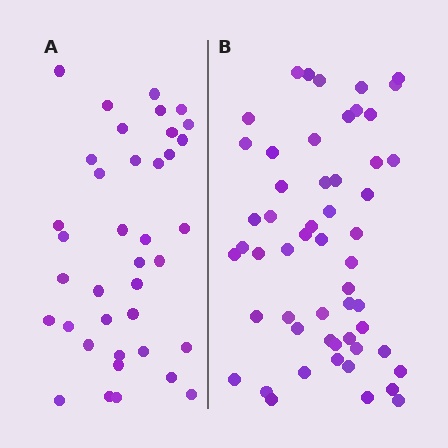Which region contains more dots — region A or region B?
Region B (the right region) has more dots.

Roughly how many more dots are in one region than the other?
Region B has approximately 15 more dots than region A.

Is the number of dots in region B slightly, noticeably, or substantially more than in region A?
Region B has noticeably more, but not dramatically so. The ratio is roughly 1.4 to 1.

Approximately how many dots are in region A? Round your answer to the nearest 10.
About 40 dots. (The exact count is 38, which rounds to 40.)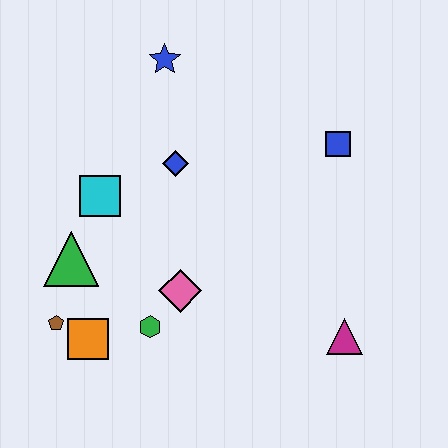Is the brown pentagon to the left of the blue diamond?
Yes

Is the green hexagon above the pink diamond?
No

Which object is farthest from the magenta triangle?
The blue star is farthest from the magenta triangle.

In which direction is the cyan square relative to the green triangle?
The cyan square is above the green triangle.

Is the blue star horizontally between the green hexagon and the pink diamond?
Yes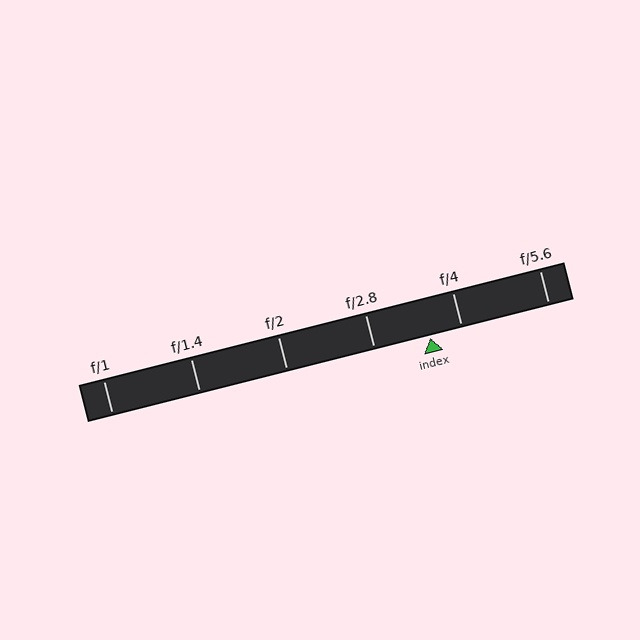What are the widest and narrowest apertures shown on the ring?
The widest aperture shown is f/1 and the narrowest is f/5.6.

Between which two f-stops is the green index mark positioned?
The index mark is between f/2.8 and f/4.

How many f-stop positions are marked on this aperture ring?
There are 6 f-stop positions marked.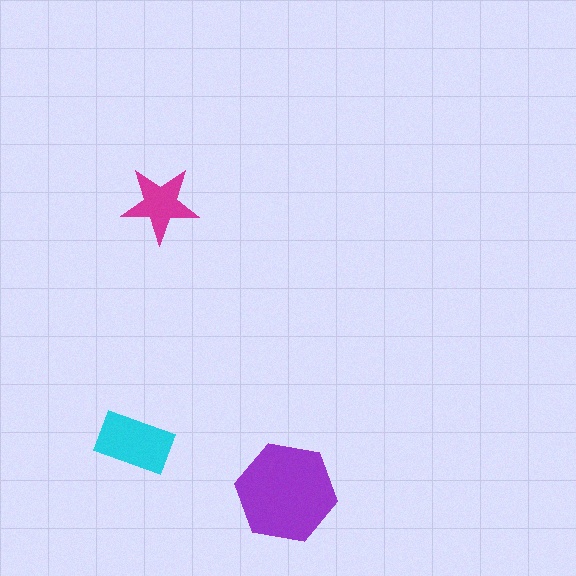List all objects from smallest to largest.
The magenta star, the cyan rectangle, the purple hexagon.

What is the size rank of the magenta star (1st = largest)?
3rd.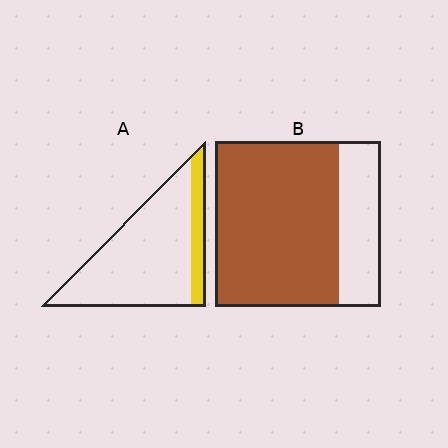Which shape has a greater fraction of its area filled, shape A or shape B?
Shape B.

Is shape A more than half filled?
No.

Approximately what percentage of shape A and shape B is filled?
A is approximately 15% and B is approximately 75%.